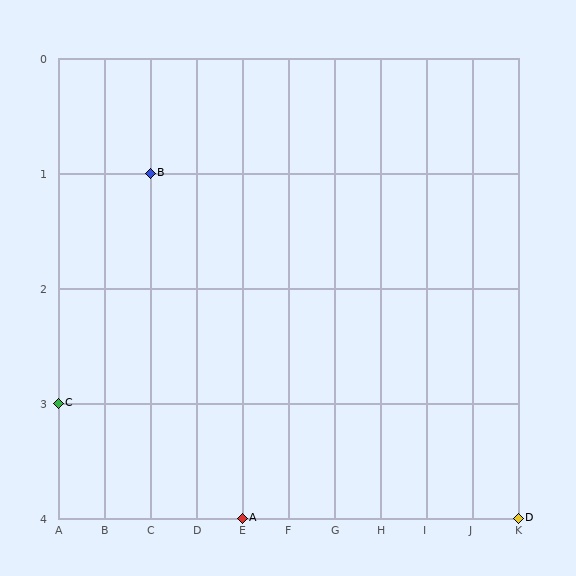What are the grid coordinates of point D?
Point D is at grid coordinates (K, 4).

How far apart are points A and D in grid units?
Points A and D are 6 columns apart.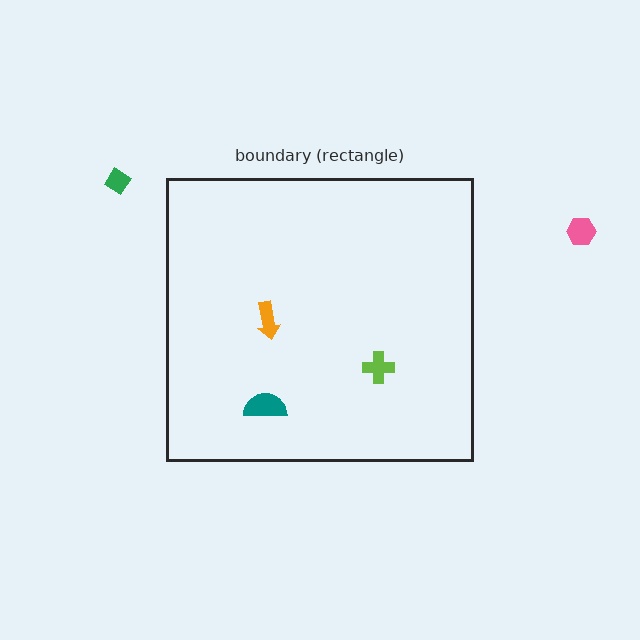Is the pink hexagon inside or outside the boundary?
Outside.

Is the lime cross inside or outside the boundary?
Inside.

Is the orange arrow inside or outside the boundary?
Inside.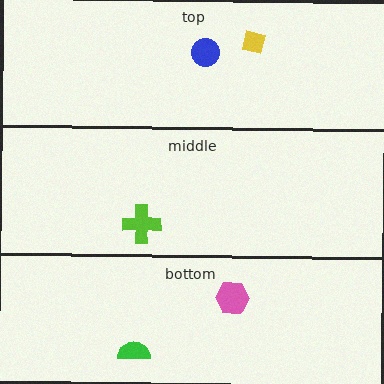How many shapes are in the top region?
2.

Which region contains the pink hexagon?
The bottom region.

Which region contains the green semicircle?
The bottom region.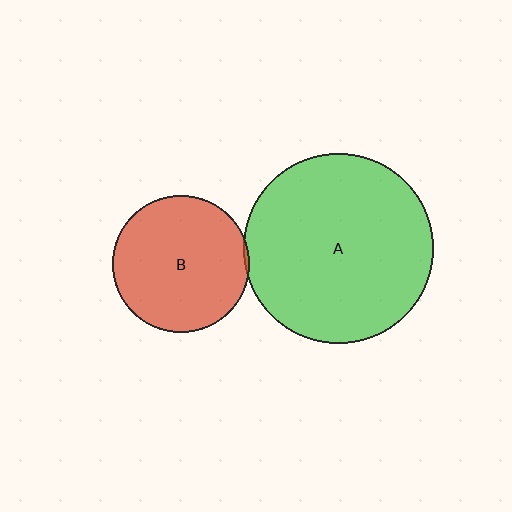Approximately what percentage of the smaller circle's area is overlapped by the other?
Approximately 5%.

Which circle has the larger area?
Circle A (green).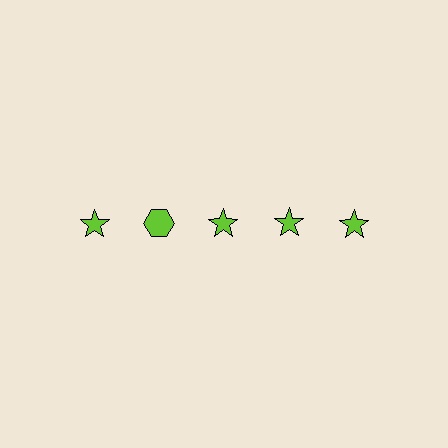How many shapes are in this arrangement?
There are 5 shapes arranged in a grid pattern.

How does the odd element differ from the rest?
It has a different shape: hexagon instead of star.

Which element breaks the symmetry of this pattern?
The lime hexagon in the top row, second from left column breaks the symmetry. All other shapes are lime stars.